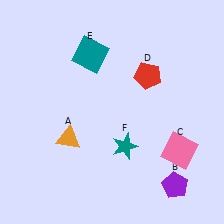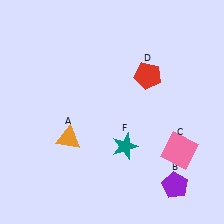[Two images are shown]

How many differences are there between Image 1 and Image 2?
There is 1 difference between the two images.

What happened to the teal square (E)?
The teal square (E) was removed in Image 2. It was in the top-left area of Image 1.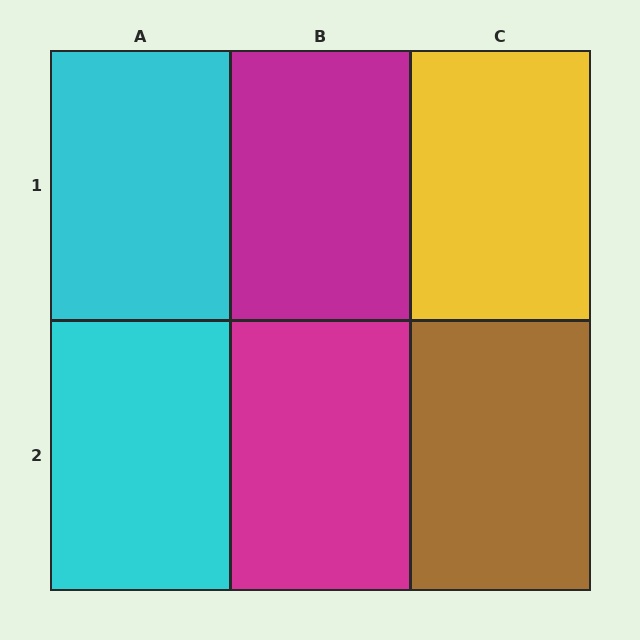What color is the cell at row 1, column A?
Cyan.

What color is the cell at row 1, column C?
Yellow.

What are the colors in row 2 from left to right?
Cyan, magenta, brown.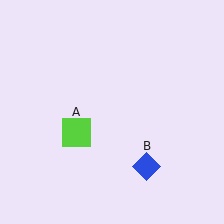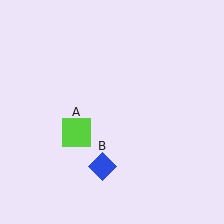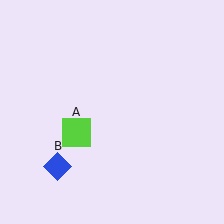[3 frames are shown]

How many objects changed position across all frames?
1 object changed position: blue diamond (object B).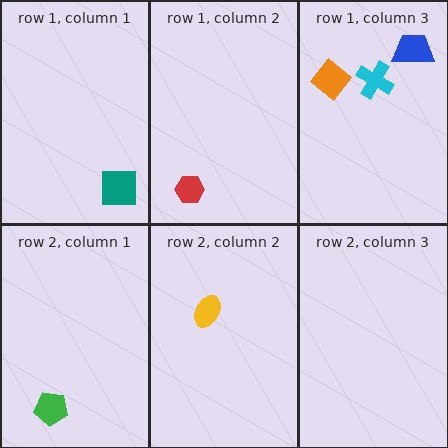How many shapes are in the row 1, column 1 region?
1.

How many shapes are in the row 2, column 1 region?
1.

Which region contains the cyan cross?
The row 1, column 3 region.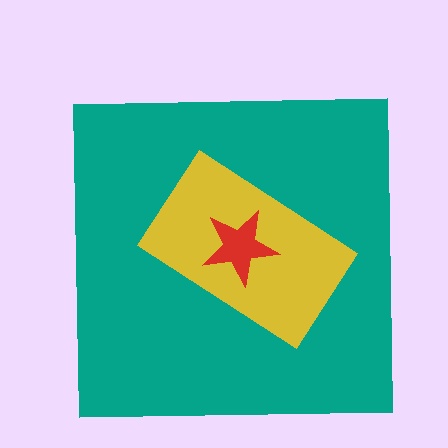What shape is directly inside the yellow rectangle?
The red star.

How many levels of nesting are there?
3.